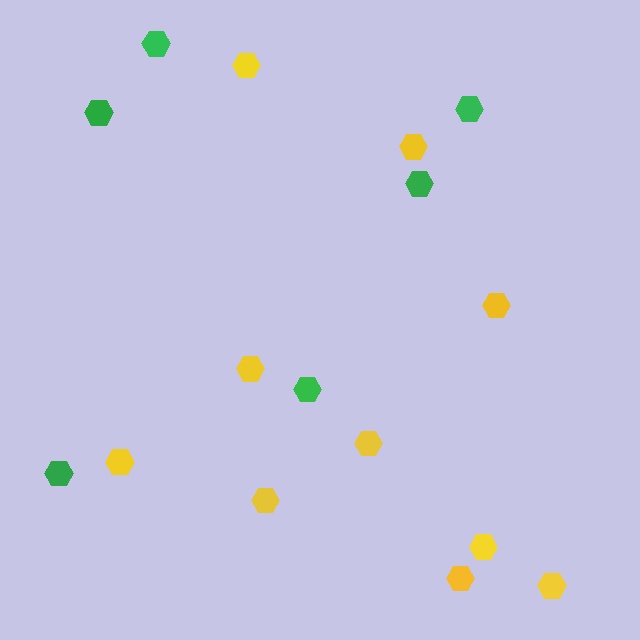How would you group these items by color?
There are 2 groups: one group of green hexagons (6) and one group of yellow hexagons (10).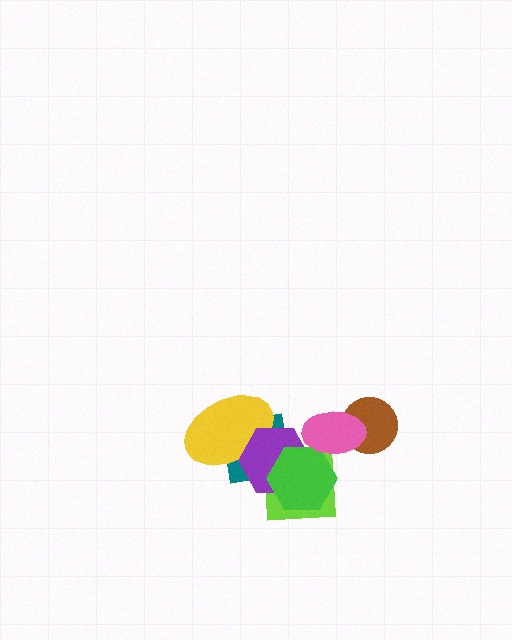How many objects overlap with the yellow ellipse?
2 objects overlap with the yellow ellipse.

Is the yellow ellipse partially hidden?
Yes, it is partially covered by another shape.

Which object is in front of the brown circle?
The pink ellipse is in front of the brown circle.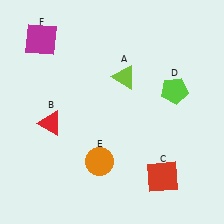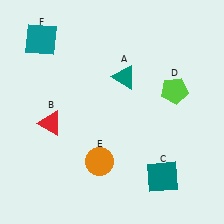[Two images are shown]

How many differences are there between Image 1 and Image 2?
There are 3 differences between the two images.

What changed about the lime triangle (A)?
In Image 1, A is lime. In Image 2, it changed to teal.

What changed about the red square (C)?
In Image 1, C is red. In Image 2, it changed to teal.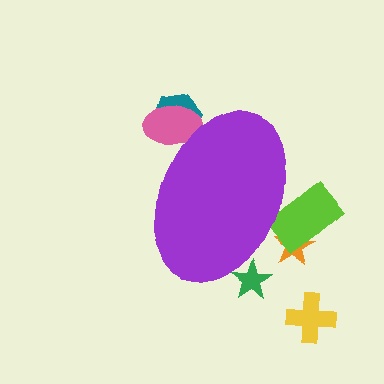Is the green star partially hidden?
Yes, the green star is partially hidden behind the purple ellipse.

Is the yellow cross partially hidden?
No, the yellow cross is fully visible.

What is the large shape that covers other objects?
A purple ellipse.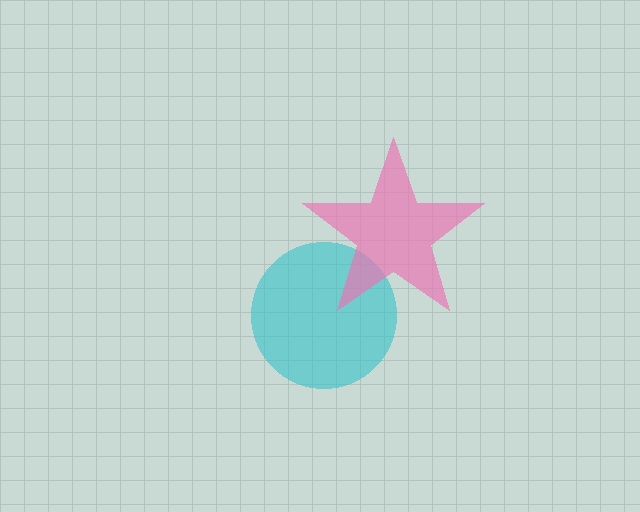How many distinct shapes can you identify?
There are 2 distinct shapes: a cyan circle, a pink star.